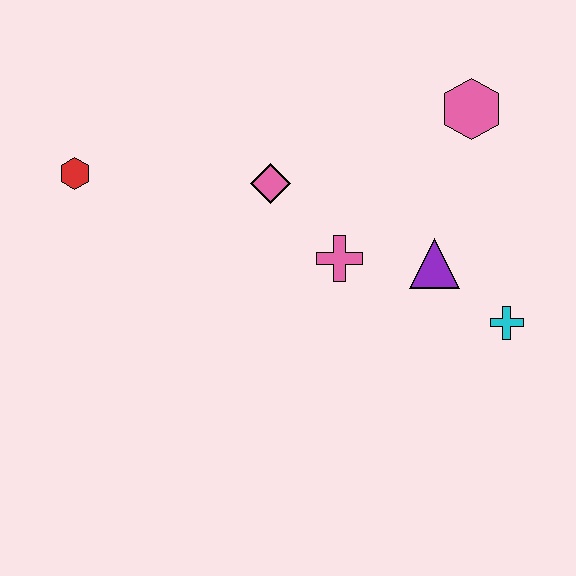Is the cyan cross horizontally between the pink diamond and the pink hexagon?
No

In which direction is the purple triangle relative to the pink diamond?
The purple triangle is to the right of the pink diamond.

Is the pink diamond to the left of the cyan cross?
Yes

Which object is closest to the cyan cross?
The purple triangle is closest to the cyan cross.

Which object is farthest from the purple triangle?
The red hexagon is farthest from the purple triangle.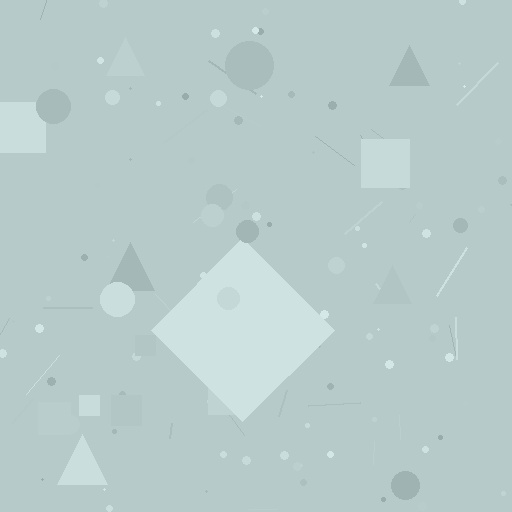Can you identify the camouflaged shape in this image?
The camouflaged shape is a diamond.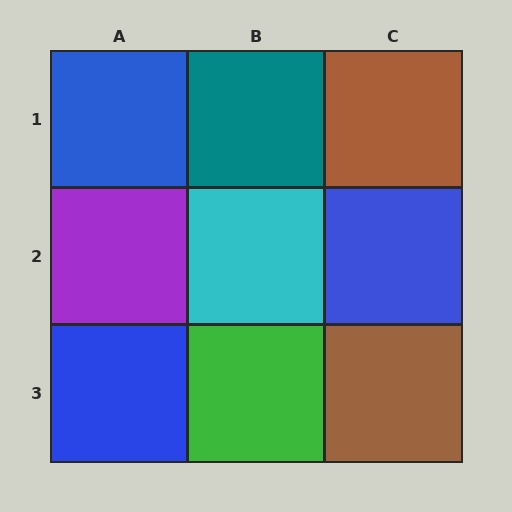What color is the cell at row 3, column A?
Blue.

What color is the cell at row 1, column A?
Blue.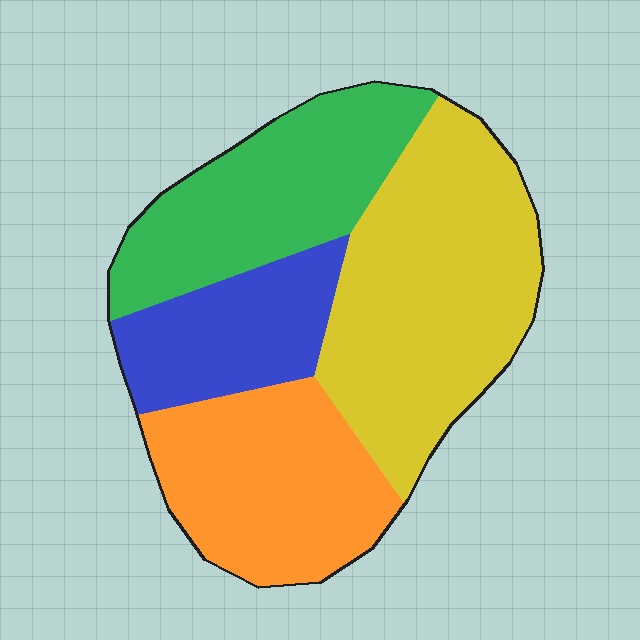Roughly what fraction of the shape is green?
Green covers around 25% of the shape.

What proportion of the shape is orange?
Orange takes up between a sixth and a third of the shape.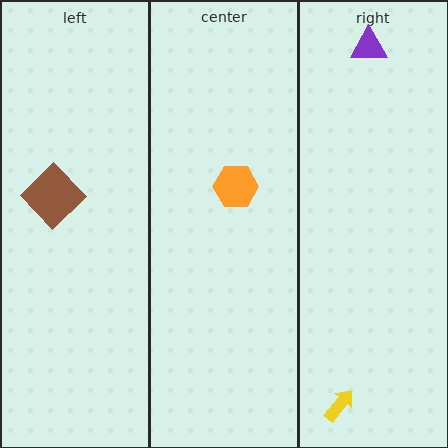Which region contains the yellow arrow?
The right region.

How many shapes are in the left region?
1.